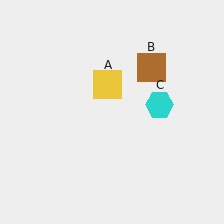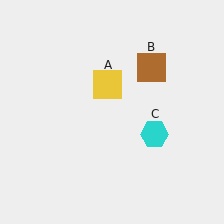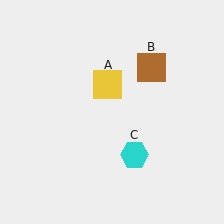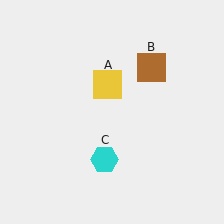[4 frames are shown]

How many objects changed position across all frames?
1 object changed position: cyan hexagon (object C).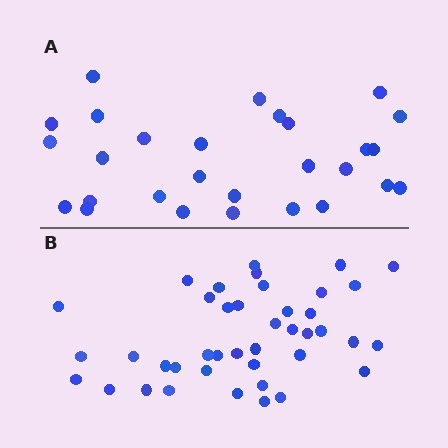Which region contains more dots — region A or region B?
Region B (the bottom region) has more dots.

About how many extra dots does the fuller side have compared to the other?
Region B has approximately 15 more dots than region A.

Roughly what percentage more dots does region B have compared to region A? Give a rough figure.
About 45% more.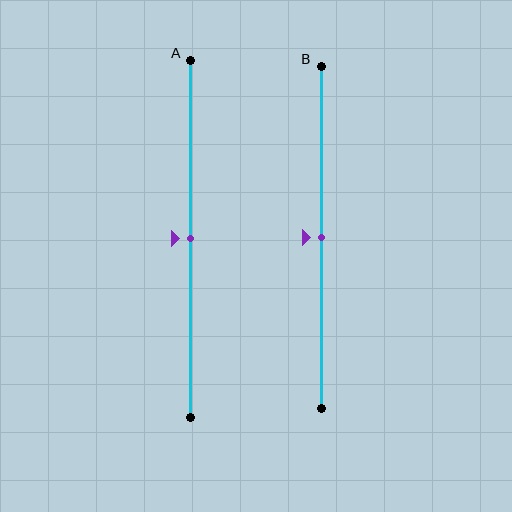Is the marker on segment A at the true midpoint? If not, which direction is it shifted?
Yes, the marker on segment A is at the true midpoint.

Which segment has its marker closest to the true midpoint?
Segment A has its marker closest to the true midpoint.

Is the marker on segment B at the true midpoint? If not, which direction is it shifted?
Yes, the marker on segment B is at the true midpoint.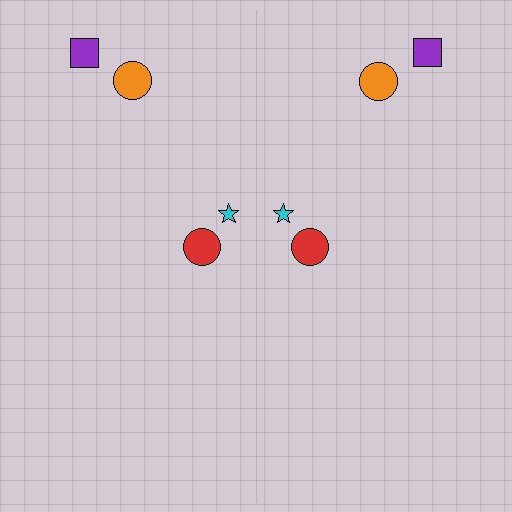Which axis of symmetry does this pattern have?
The pattern has a vertical axis of symmetry running through the center of the image.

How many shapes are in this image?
There are 8 shapes in this image.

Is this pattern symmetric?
Yes, this pattern has bilateral (reflection) symmetry.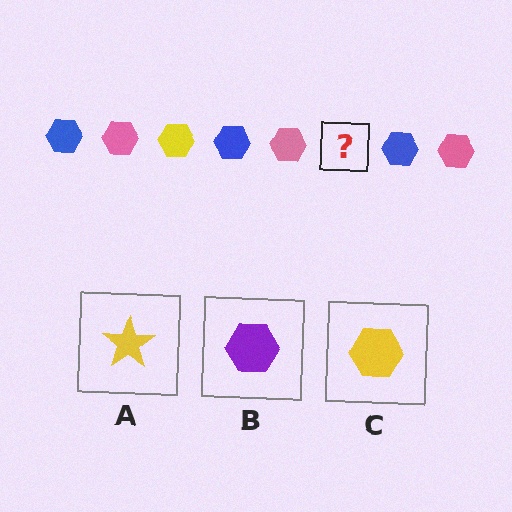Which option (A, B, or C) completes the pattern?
C.